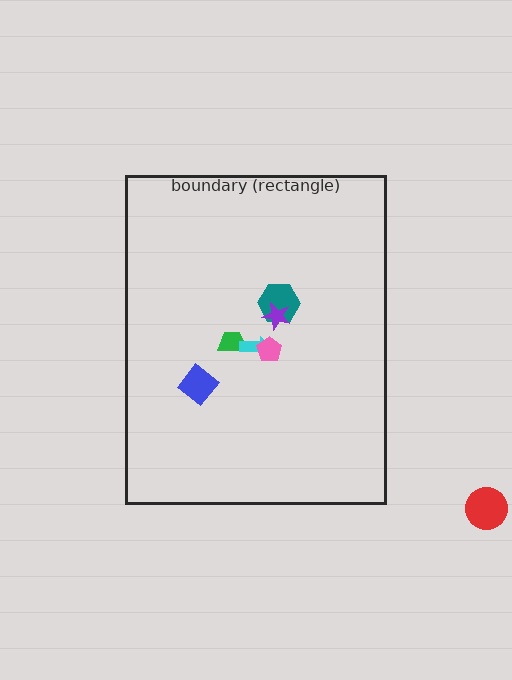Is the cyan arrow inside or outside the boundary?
Inside.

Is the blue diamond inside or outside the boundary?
Inside.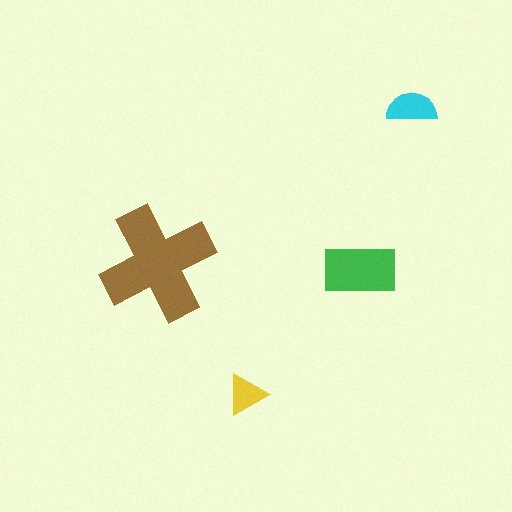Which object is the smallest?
The yellow triangle.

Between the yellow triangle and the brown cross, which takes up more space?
The brown cross.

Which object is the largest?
The brown cross.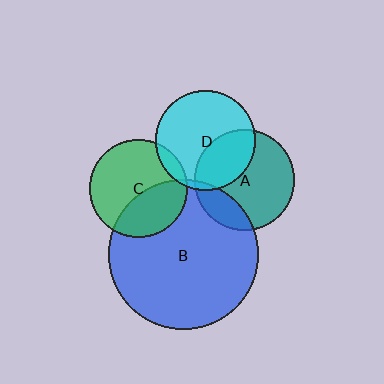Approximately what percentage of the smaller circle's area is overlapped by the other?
Approximately 10%.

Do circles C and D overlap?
Yes.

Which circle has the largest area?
Circle B (blue).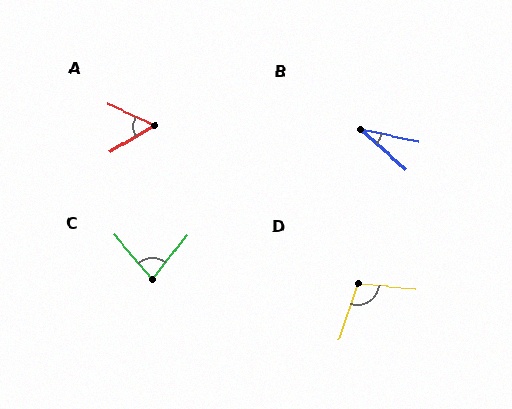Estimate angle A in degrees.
Approximately 55 degrees.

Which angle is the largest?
D, at approximately 104 degrees.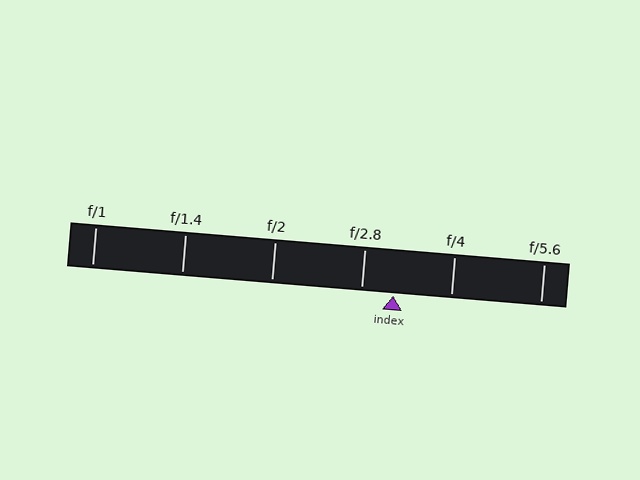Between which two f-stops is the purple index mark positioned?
The index mark is between f/2.8 and f/4.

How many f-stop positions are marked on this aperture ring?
There are 6 f-stop positions marked.